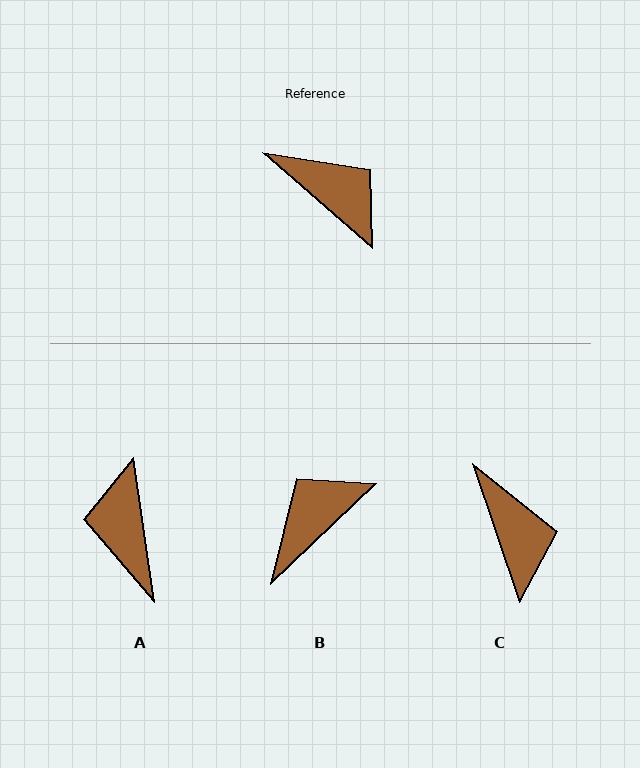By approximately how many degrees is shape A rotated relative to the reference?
Approximately 140 degrees counter-clockwise.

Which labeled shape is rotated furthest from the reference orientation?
A, about 140 degrees away.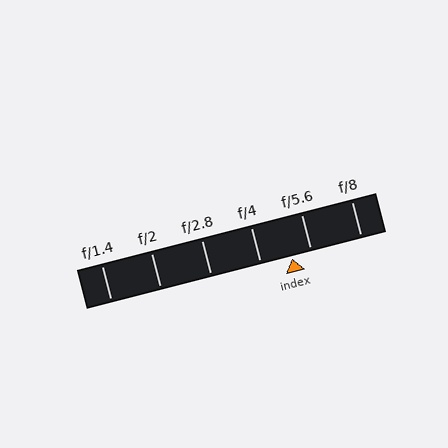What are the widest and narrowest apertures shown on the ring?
The widest aperture shown is f/1.4 and the narrowest is f/8.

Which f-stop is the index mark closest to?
The index mark is closest to f/5.6.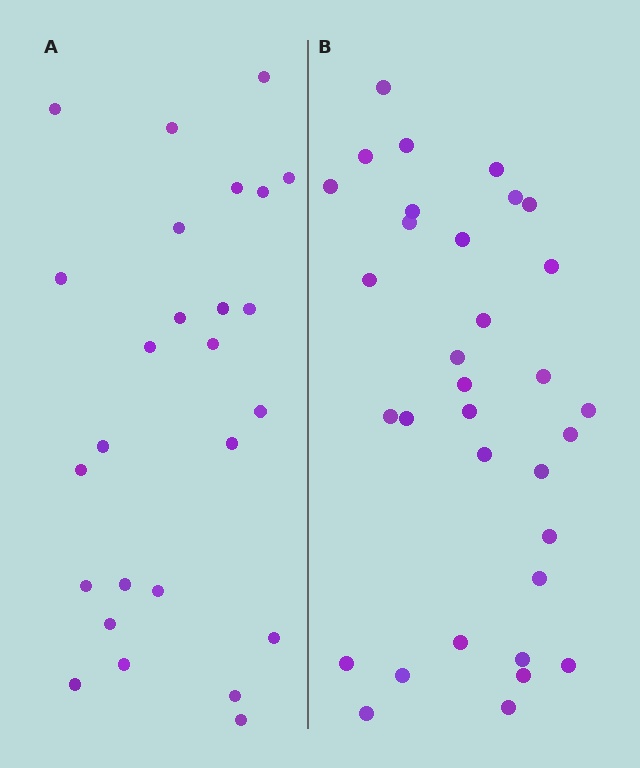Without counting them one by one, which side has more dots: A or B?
Region B (the right region) has more dots.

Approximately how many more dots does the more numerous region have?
Region B has roughly 8 or so more dots than region A.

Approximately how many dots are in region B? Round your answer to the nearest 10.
About 30 dots. (The exact count is 33, which rounds to 30.)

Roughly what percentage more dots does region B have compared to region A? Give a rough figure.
About 25% more.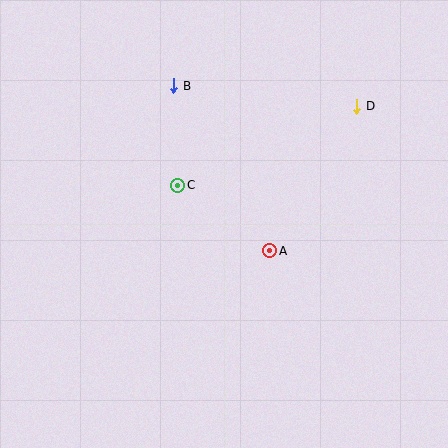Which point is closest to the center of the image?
Point A at (270, 251) is closest to the center.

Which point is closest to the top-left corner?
Point B is closest to the top-left corner.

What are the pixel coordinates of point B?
Point B is at (174, 86).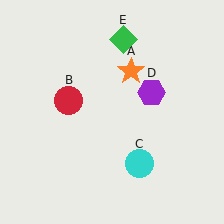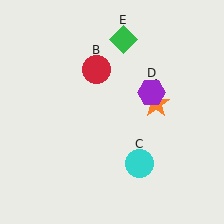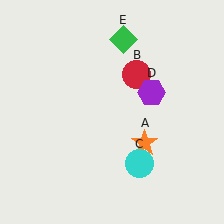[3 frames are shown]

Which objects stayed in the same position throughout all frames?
Cyan circle (object C) and purple hexagon (object D) and green diamond (object E) remained stationary.